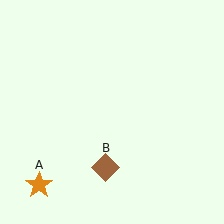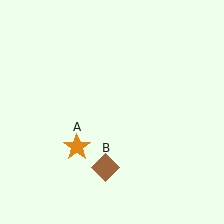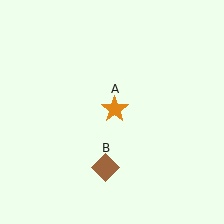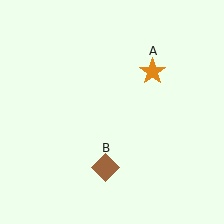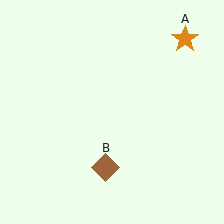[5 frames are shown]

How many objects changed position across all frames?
1 object changed position: orange star (object A).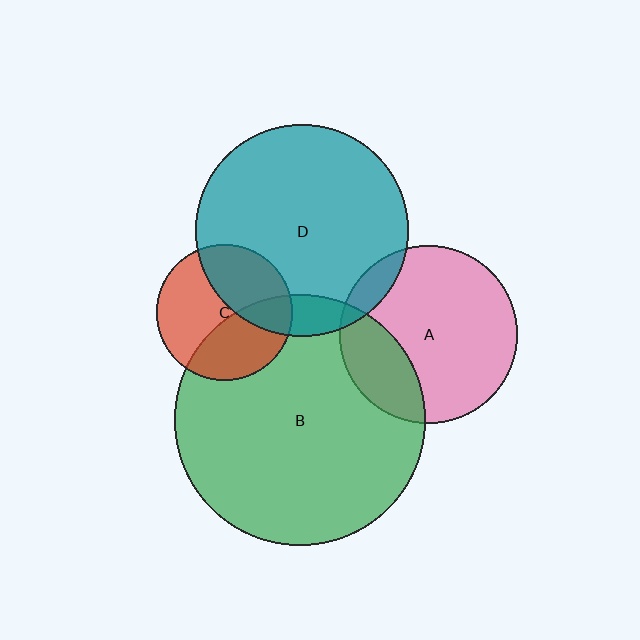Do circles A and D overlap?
Yes.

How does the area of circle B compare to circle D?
Approximately 1.4 times.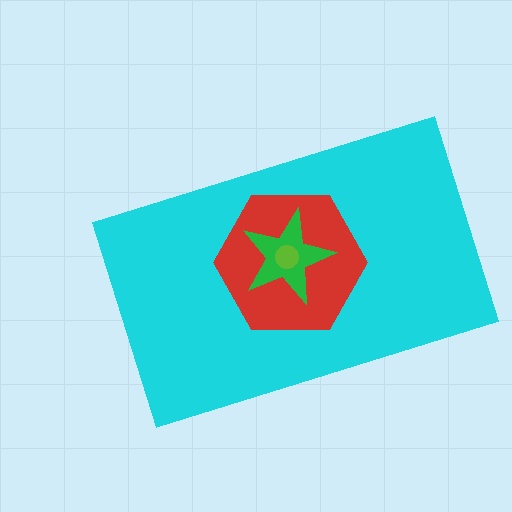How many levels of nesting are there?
4.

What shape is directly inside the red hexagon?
The green star.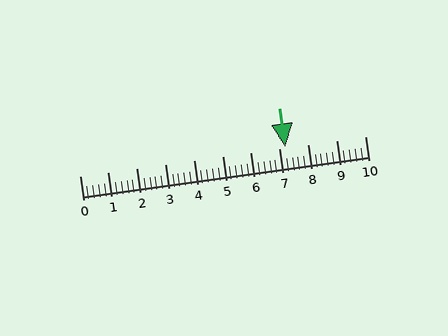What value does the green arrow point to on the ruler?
The green arrow points to approximately 7.2.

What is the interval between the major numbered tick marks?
The major tick marks are spaced 1 units apart.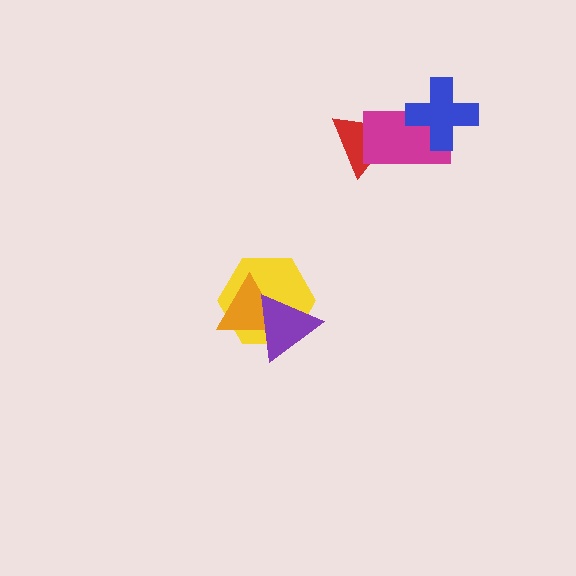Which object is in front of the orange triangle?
The purple triangle is in front of the orange triangle.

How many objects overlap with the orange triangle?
2 objects overlap with the orange triangle.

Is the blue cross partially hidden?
No, no other shape covers it.